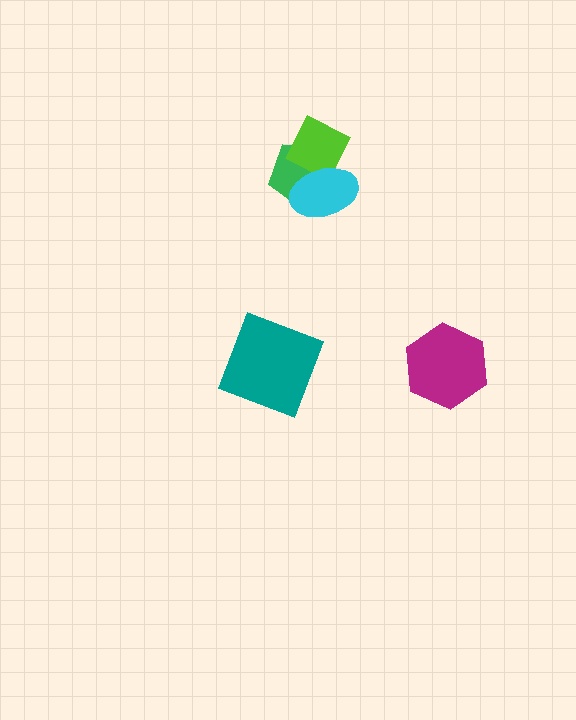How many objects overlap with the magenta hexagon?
0 objects overlap with the magenta hexagon.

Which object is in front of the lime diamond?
The cyan ellipse is in front of the lime diamond.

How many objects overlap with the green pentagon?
2 objects overlap with the green pentagon.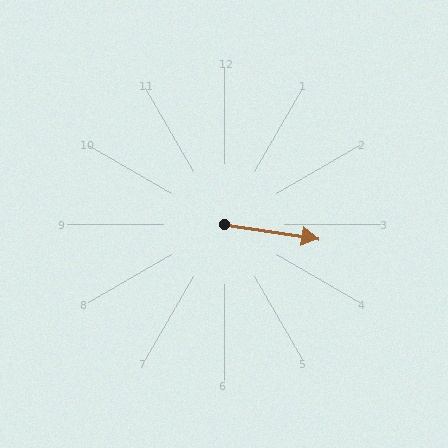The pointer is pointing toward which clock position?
Roughly 3 o'clock.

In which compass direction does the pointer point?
East.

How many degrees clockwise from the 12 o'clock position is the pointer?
Approximately 99 degrees.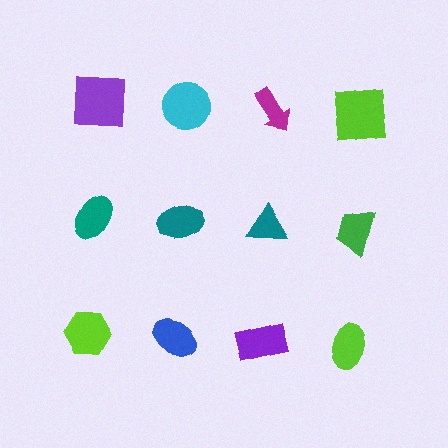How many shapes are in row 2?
4 shapes.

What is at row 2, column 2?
A teal ellipse.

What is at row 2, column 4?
A green trapezoid.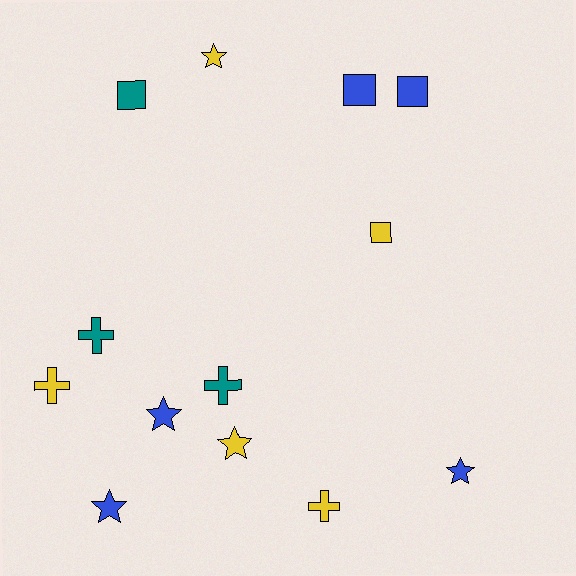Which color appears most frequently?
Yellow, with 5 objects.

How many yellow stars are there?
There are 2 yellow stars.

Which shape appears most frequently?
Star, with 5 objects.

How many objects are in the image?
There are 13 objects.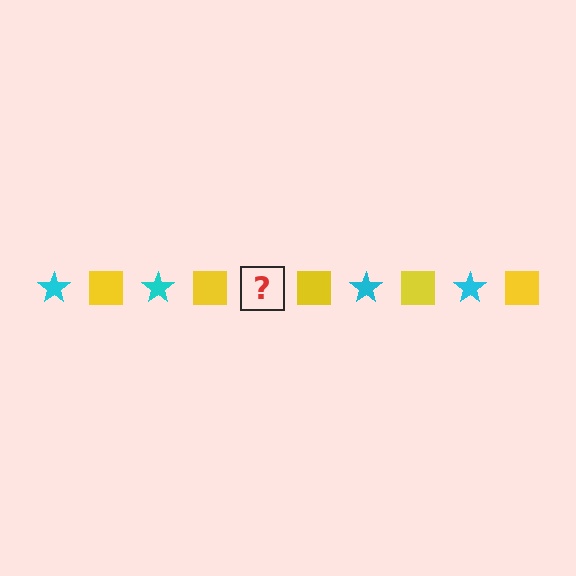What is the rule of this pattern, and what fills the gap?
The rule is that the pattern alternates between cyan star and yellow square. The gap should be filled with a cyan star.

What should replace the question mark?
The question mark should be replaced with a cyan star.